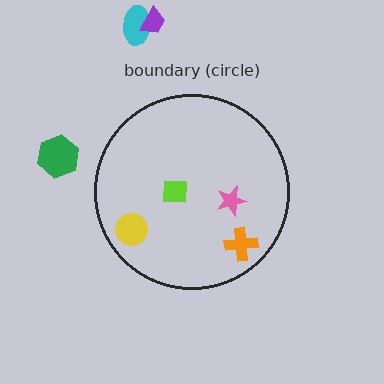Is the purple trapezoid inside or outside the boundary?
Outside.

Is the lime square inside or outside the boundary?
Inside.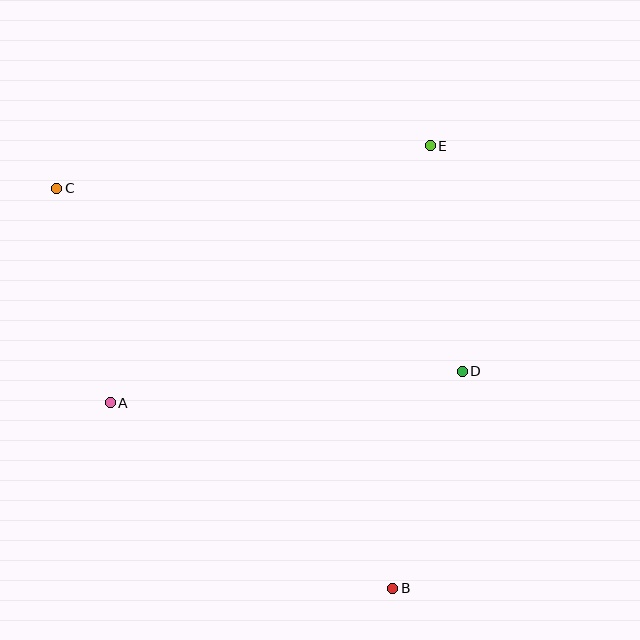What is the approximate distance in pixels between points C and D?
The distance between C and D is approximately 445 pixels.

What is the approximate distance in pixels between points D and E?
The distance between D and E is approximately 228 pixels.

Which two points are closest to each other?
Points A and C are closest to each other.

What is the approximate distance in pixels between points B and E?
The distance between B and E is approximately 444 pixels.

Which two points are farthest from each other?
Points B and C are farthest from each other.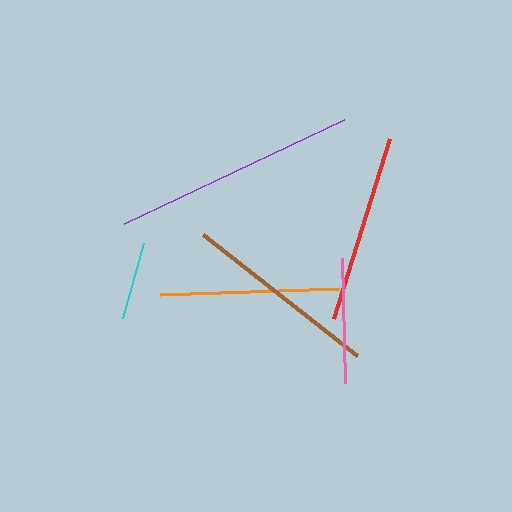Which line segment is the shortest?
The cyan line is the shortest at approximately 78 pixels.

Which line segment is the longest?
The purple line is the longest at approximately 243 pixels.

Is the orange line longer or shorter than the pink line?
The orange line is longer than the pink line.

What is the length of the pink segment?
The pink segment is approximately 125 pixels long.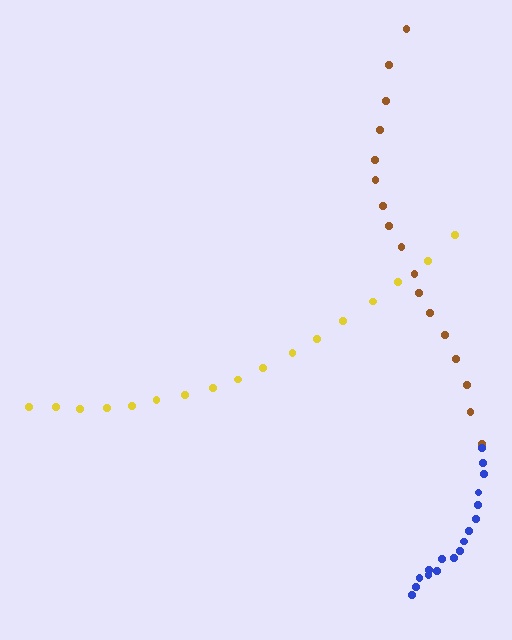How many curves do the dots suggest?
There are 3 distinct paths.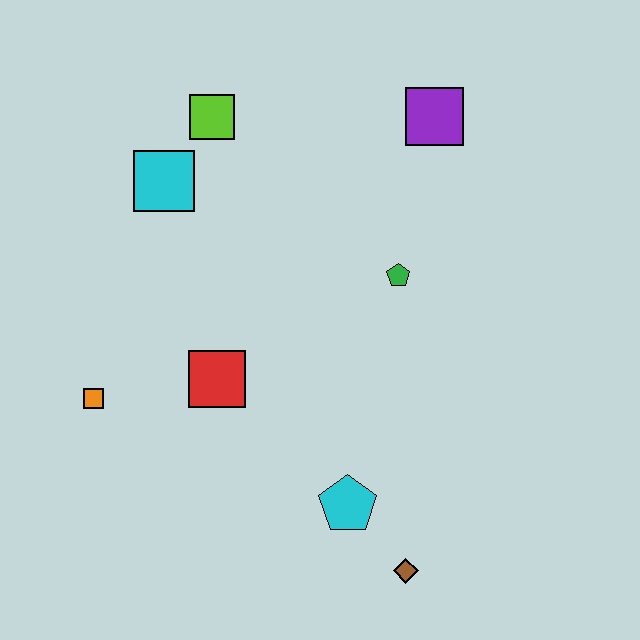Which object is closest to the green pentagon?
The purple square is closest to the green pentagon.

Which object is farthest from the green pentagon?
The orange square is farthest from the green pentagon.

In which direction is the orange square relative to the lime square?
The orange square is below the lime square.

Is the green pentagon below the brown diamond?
No